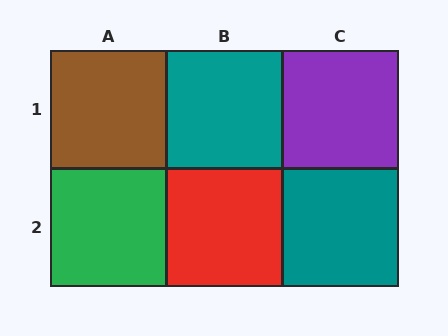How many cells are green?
1 cell is green.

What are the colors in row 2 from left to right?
Green, red, teal.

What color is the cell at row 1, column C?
Purple.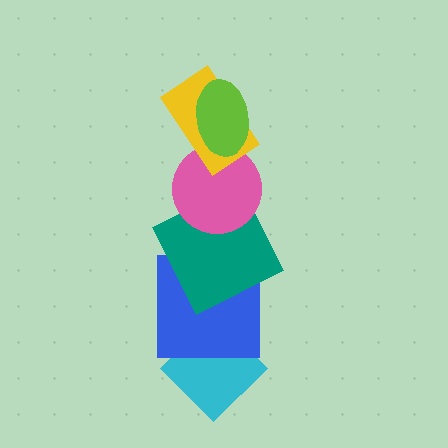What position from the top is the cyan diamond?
The cyan diamond is 6th from the top.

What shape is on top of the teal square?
The pink circle is on top of the teal square.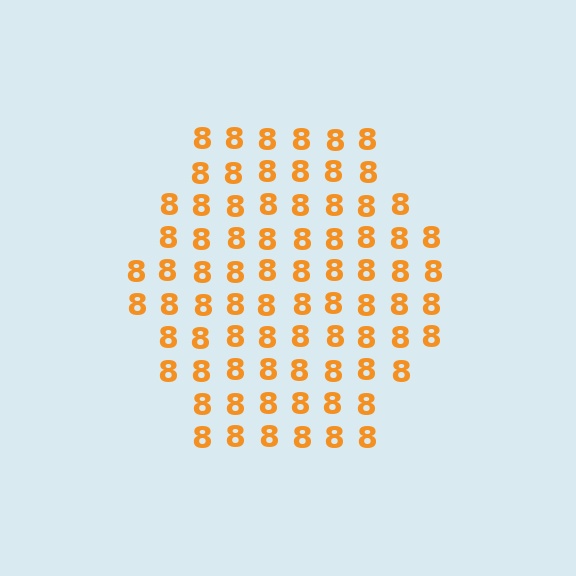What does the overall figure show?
The overall figure shows a hexagon.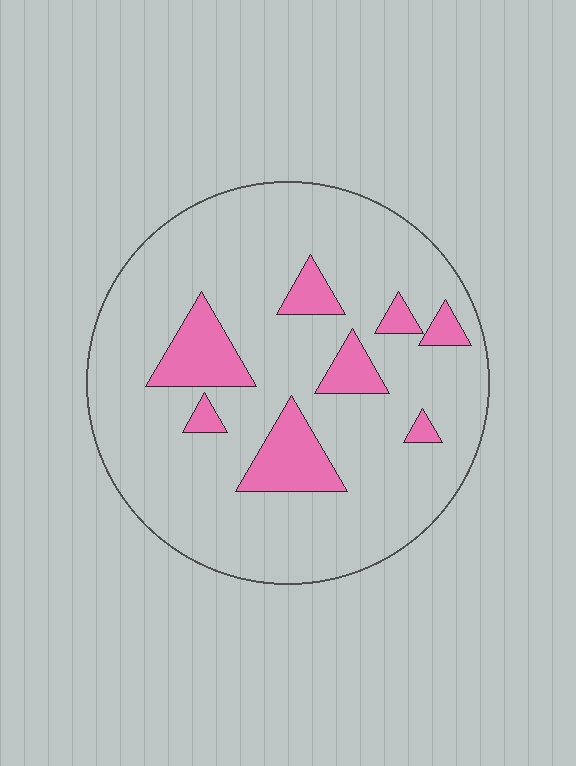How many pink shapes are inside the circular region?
8.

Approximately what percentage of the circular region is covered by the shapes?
Approximately 15%.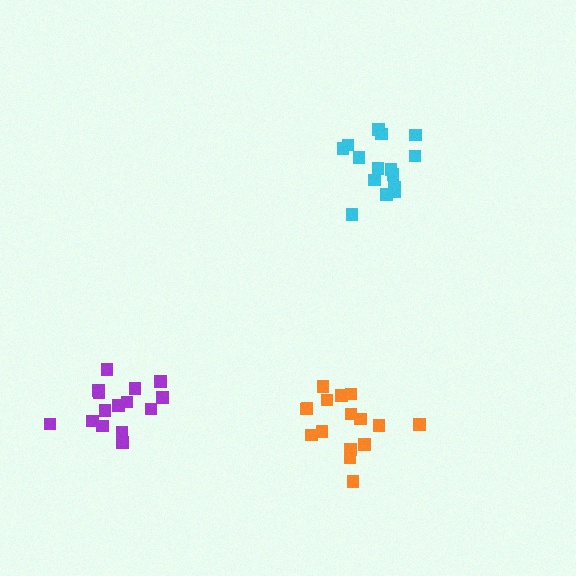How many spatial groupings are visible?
There are 3 spatial groupings.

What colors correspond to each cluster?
The clusters are colored: cyan, orange, purple.